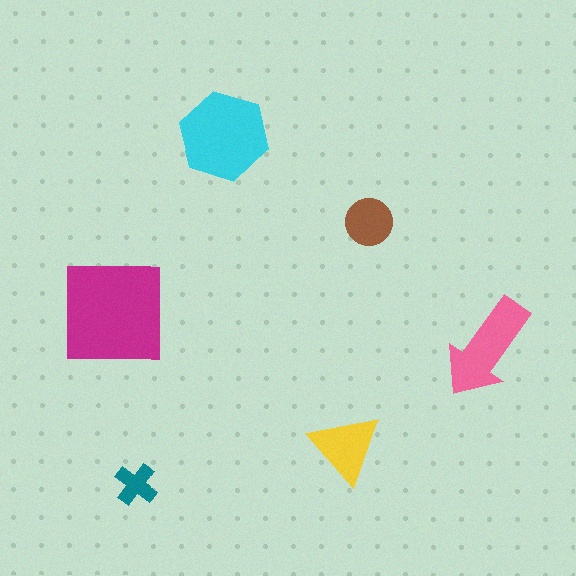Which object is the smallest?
The teal cross.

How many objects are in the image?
There are 6 objects in the image.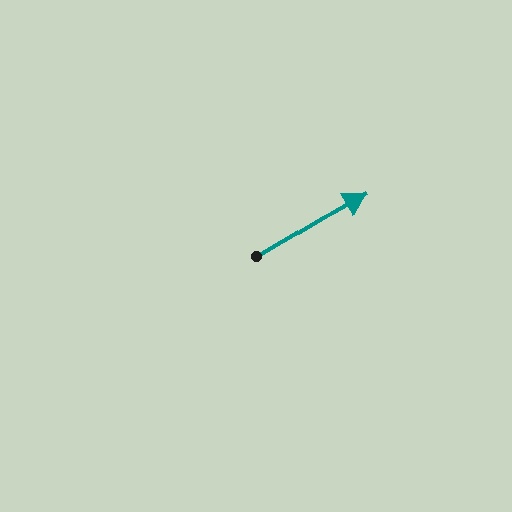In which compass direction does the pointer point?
Northeast.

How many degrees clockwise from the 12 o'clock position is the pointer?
Approximately 59 degrees.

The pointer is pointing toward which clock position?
Roughly 2 o'clock.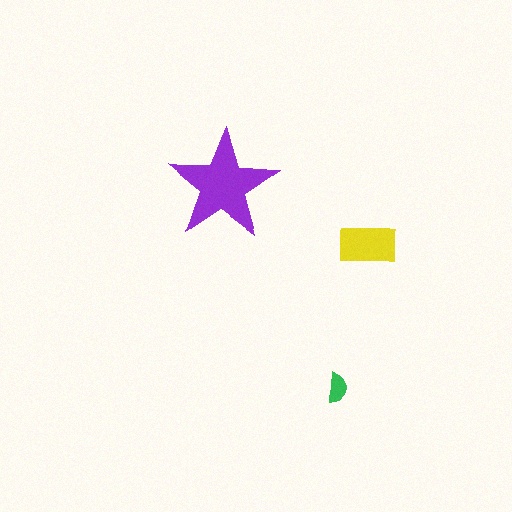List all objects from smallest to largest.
The green semicircle, the yellow rectangle, the purple star.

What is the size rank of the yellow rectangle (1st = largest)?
2nd.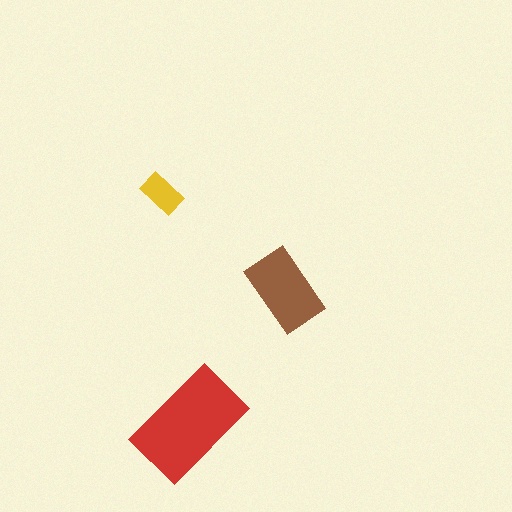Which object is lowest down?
The red rectangle is bottommost.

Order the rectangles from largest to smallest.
the red one, the brown one, the yellow one.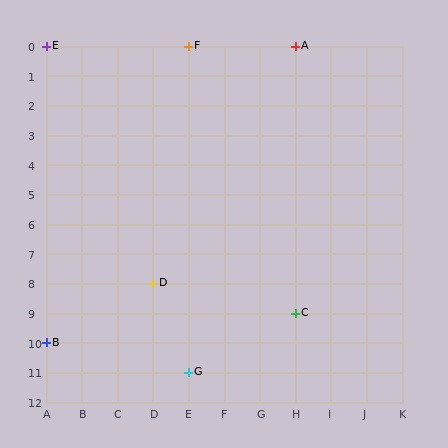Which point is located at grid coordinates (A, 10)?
Point B is at (A, 10).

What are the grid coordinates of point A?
Point A is at grid coordinates (H, 0).